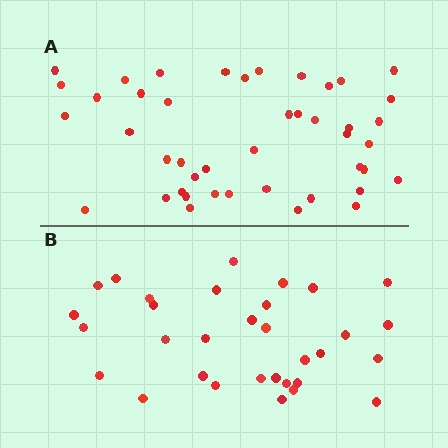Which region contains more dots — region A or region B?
Region A (the top region) has more dots.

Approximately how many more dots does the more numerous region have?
Region A has roughly 12 or so more dots than region B.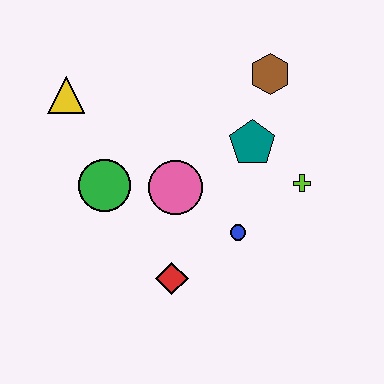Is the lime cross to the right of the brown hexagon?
Yes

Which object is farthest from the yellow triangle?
The lime cross is farthest from the yellow triangle.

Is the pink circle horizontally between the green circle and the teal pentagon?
Yes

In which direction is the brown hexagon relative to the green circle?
The brown hexagon is to the right of the green circle.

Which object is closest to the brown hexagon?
The teal pentagon is closest to the brown hexagon.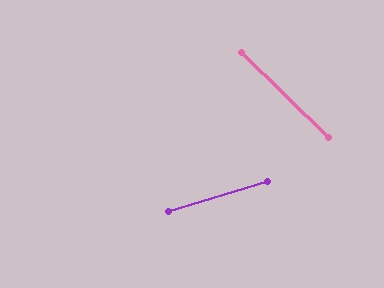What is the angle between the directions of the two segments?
Approximately 61 degrees.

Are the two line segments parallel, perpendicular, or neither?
Neither parallel nor perpendicular — they differ by about 61°.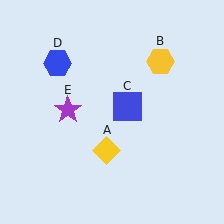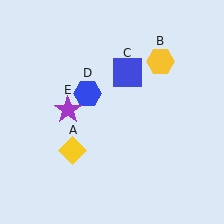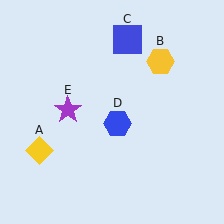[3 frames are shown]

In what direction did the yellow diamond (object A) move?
The yellow diamond (object A) moved left.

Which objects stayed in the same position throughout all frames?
Yellow hexagon (object B) and purple star (object E) remained stationary.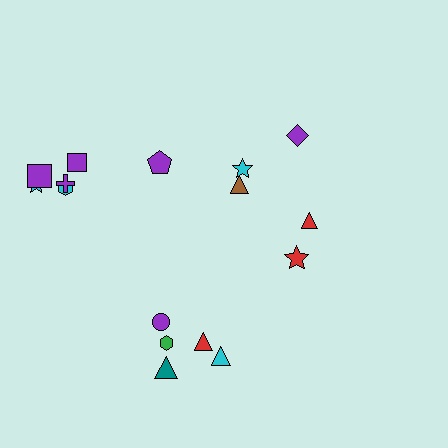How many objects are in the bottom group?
There are 6 objects.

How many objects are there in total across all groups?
There are 16 objects.